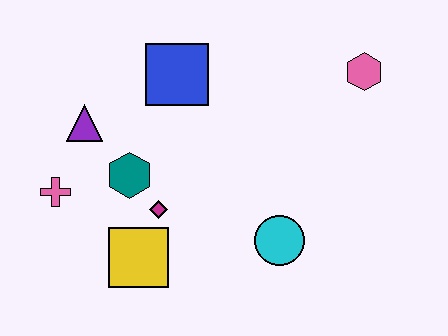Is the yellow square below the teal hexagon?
Yes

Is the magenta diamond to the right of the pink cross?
Yes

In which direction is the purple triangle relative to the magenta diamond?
The purple triangle is above the magenta diamond.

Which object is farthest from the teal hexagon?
The pink hexagon is farthest from the teal hexagon.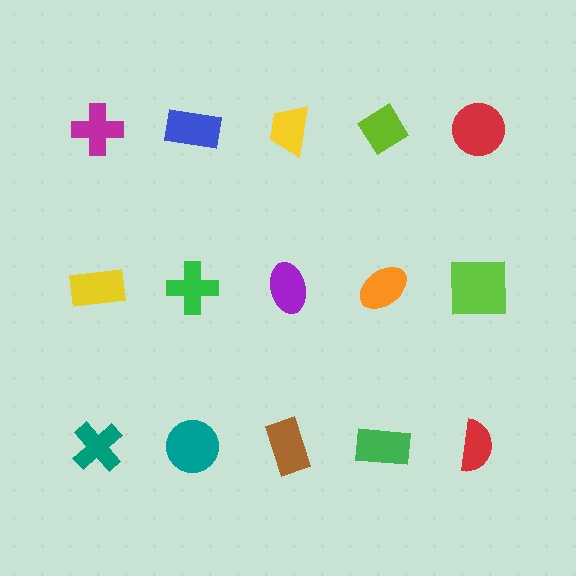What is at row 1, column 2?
A blue rectangle.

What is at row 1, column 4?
A lime diamond.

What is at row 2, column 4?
An orange ellipse.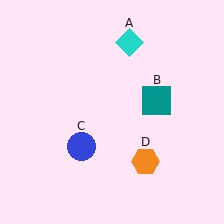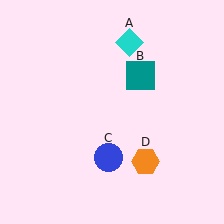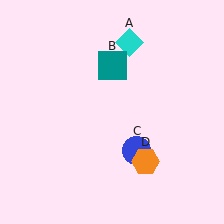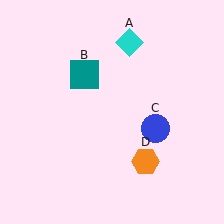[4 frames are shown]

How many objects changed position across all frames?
2 objects changed position: teal square (object B), blue circle (object C).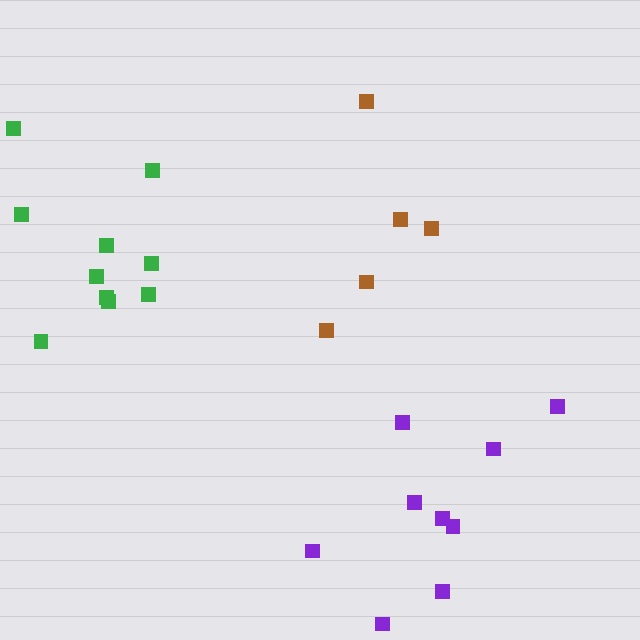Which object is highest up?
The green cluster is topmost.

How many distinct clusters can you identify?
There are 3 distinct clusters.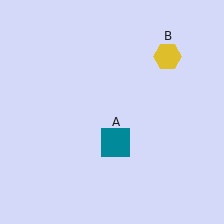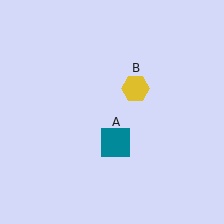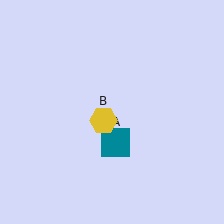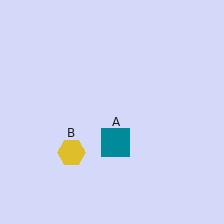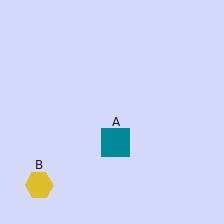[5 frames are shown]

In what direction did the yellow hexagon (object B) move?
The yellow hexagon (object B) moved down and to the left.